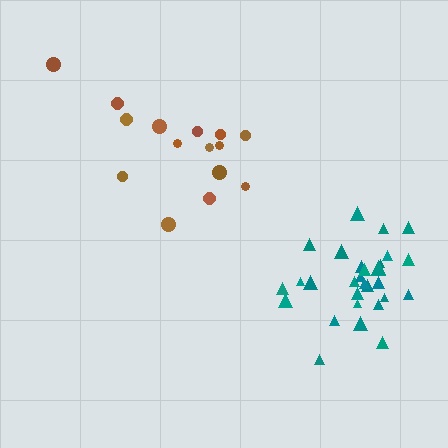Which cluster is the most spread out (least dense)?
Brown.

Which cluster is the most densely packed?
Teal.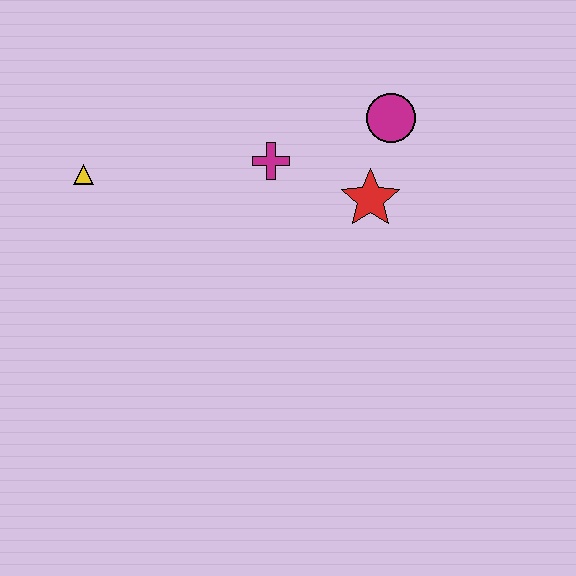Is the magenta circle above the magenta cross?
Yes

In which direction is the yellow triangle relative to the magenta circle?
The yellow triangle is to the left of the magenta circle.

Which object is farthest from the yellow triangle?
The magenta circle is farthest from the yellow triangle.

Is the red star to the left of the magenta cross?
No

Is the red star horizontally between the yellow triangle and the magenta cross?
No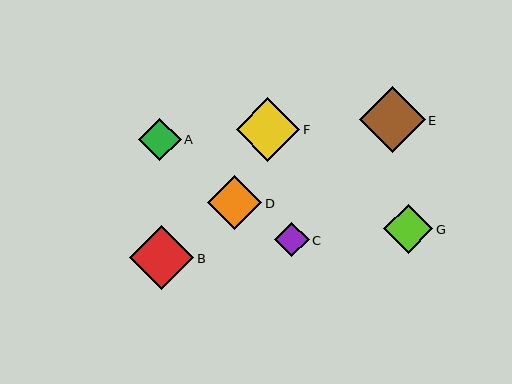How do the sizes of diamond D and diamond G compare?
Diamond D and diamond G are approximately the same size.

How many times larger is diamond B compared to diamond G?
Diamond B is approximately 1.3 times the size of diamond G.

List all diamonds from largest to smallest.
From largest to smallest: E, B, F, D, G, A, C.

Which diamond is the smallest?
Diamond C is the smallest with a size of approximately 35 pixels.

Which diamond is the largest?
Diamond E is the largest with a size of approximately 66 pixels.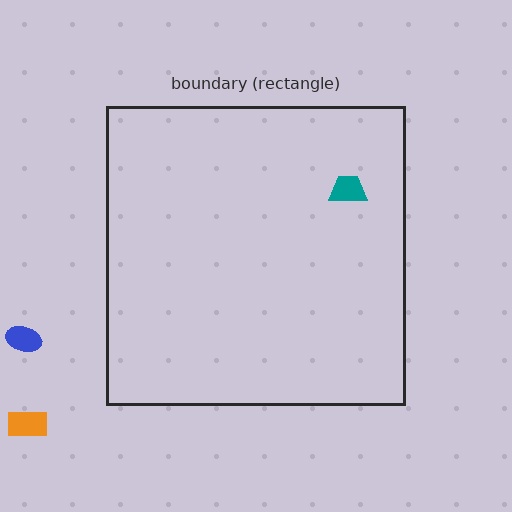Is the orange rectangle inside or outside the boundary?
Outside.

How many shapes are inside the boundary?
1 inside, 2 outside.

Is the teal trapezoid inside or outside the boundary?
Inside.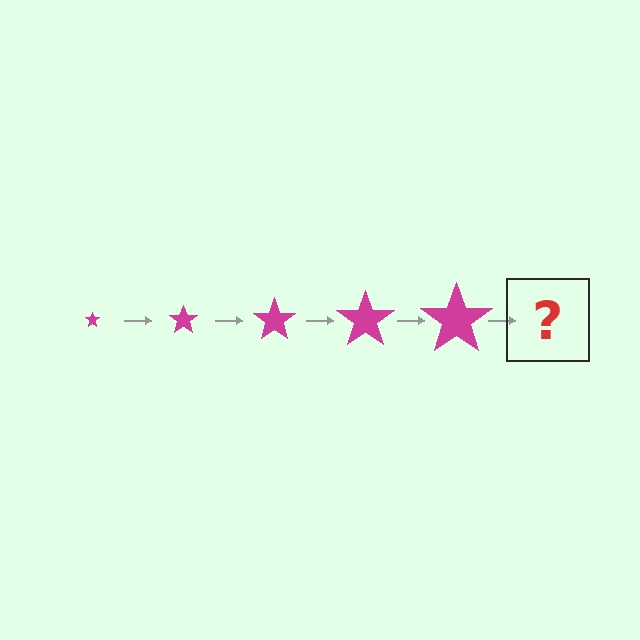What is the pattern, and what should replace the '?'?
The pattern is that the star gets progressively larger each step. The '?' should be a magenta star, larger than the previous one.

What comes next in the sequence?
The next element should be a magenta star, larger than the previous one.